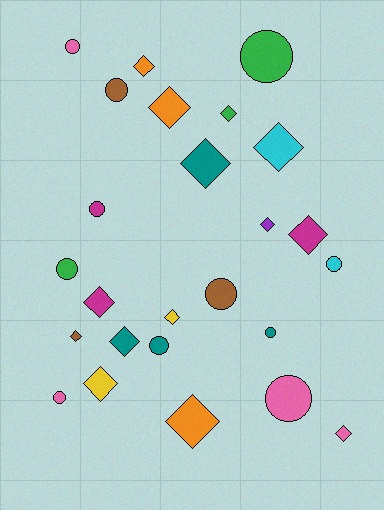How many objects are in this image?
There are 25 objects.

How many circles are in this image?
There are 11 circles.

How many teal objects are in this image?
There are 4 teal objects.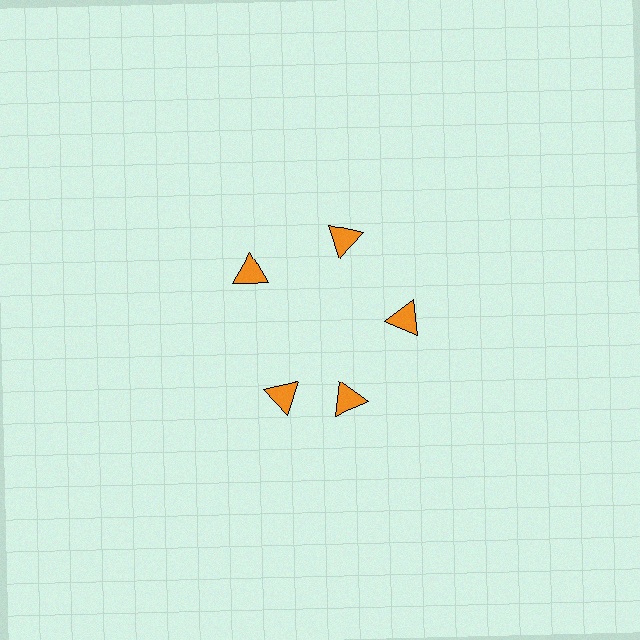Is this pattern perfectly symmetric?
No. The 5 orange triangles are arranged in a ring, but one element near the 8 o'clock position is rotated out of alignment along the ring, breaking the 5-fold rotational symmetry.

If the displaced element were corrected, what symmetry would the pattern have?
It would have 5-fold rotational symmetry — the pattern would map onto itself every 72 degrees.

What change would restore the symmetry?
The symmetry would be restored by rotating it back into even spacing with its neighbors so that all 5 triangles sit at equal angles and equal distance from the center.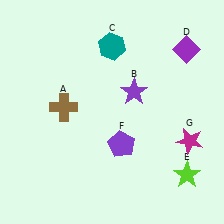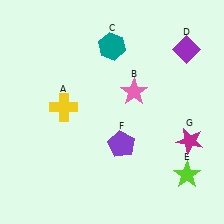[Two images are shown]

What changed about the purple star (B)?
In Image 1, B is purple. In Image 2, it changed to pink.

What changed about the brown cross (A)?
In Image 1, A is brown. In Image 2, it changed to yellow.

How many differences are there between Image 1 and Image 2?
There are 2 differences between the two images.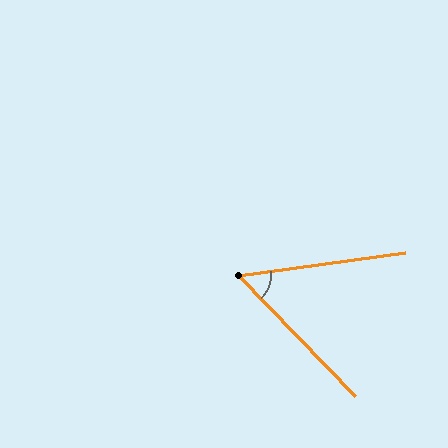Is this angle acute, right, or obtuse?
It is acute.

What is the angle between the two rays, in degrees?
Approximately 54 degrees.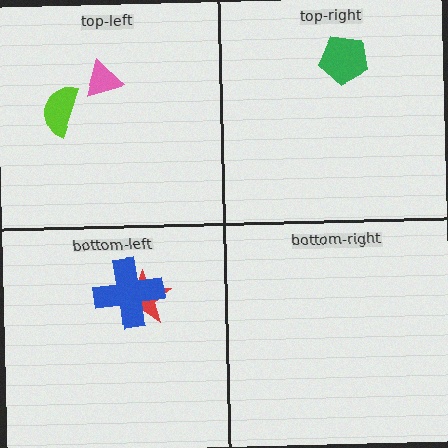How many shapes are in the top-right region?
1.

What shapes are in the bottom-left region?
The red star, the blue cross.